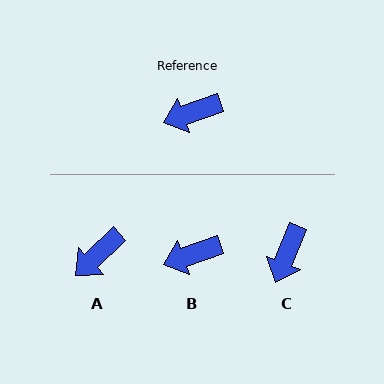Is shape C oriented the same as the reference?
No, it is off by about 49 degrees.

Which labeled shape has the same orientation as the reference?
B.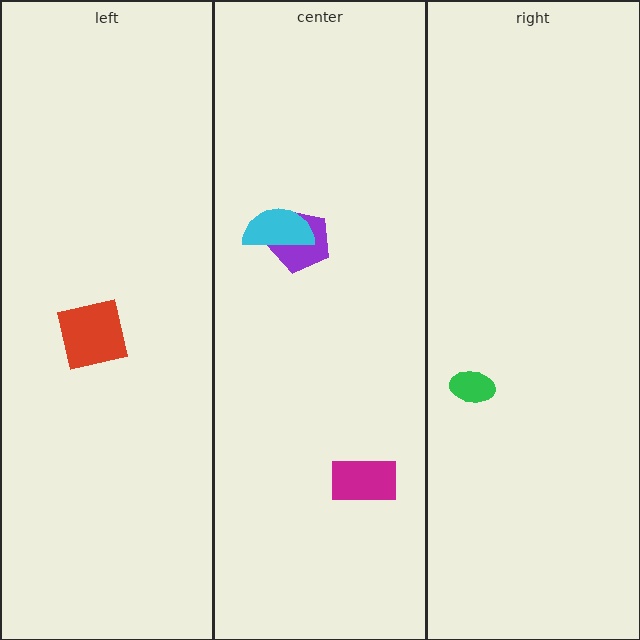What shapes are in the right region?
The green ellipse.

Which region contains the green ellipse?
The right region.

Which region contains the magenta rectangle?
The center region.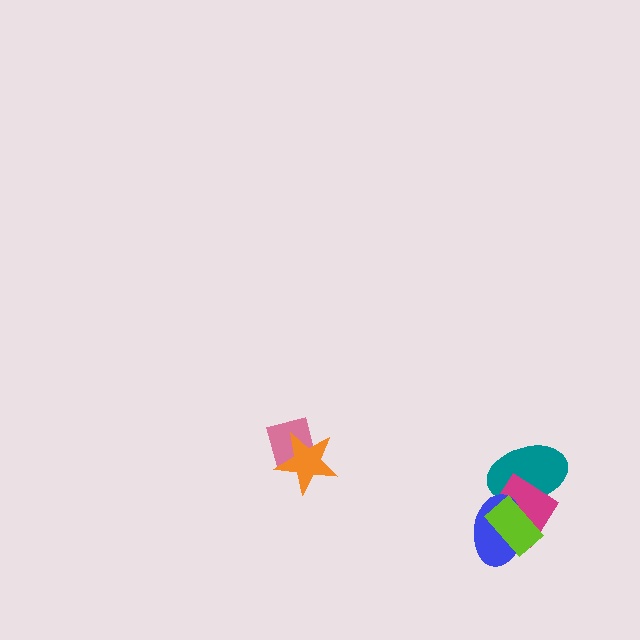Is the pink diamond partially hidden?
Yes, it is partially covered by another shape.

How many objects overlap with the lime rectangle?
3 objects overlap with the lime rectangle.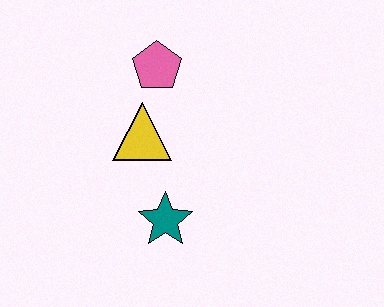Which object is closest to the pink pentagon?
The yellow triangle is closest to the pink pentagon.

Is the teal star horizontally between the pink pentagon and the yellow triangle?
No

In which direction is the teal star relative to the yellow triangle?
The teal star is below the yellow triangle.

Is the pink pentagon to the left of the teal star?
Yes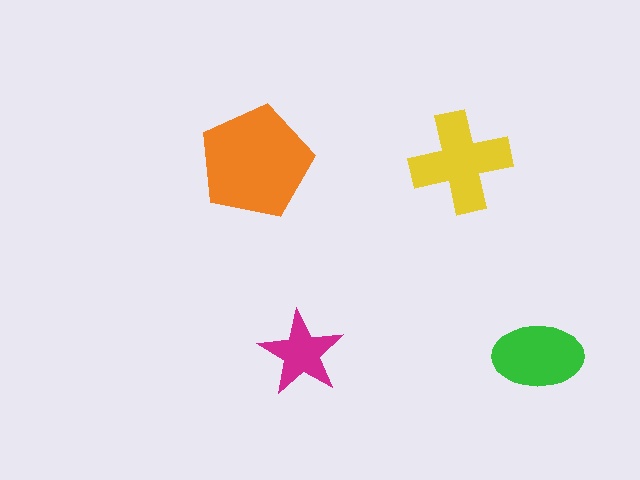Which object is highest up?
The orange pentagon is topmost.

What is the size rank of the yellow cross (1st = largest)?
2nd.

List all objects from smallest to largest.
The magenta star, the green ellipse, the yellow cross, the orange pentagon.